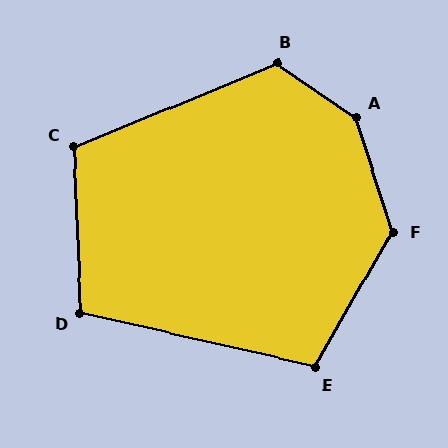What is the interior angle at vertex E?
Approximately 107 degrees (obtuse).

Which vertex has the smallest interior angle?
D, at approximately 105 degrees.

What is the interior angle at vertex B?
Approximately 123 degrees (obtuse).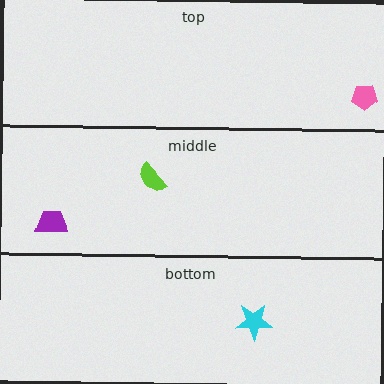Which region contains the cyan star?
The bottom region.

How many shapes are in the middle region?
2.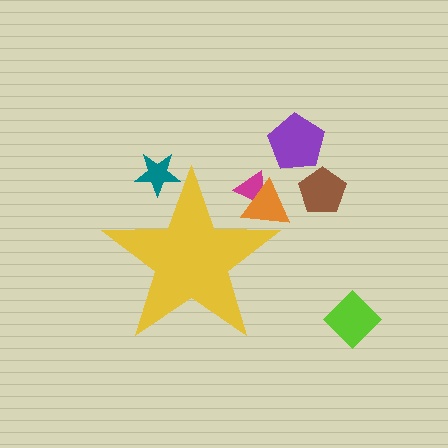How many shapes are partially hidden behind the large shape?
3 shapes are partially hidden.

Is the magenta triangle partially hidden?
Yes, the magenta triangle is partially hidden behind the yellow star.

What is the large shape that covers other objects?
A yellow star.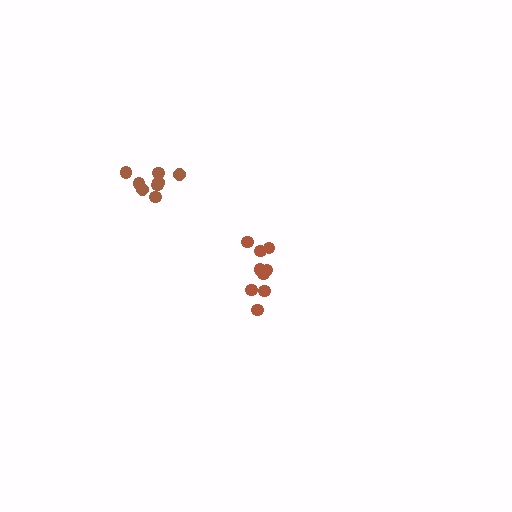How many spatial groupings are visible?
There are 2 spatial groupings.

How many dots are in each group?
Group 1: 9 dots, Group 2: 8 dots (17 total).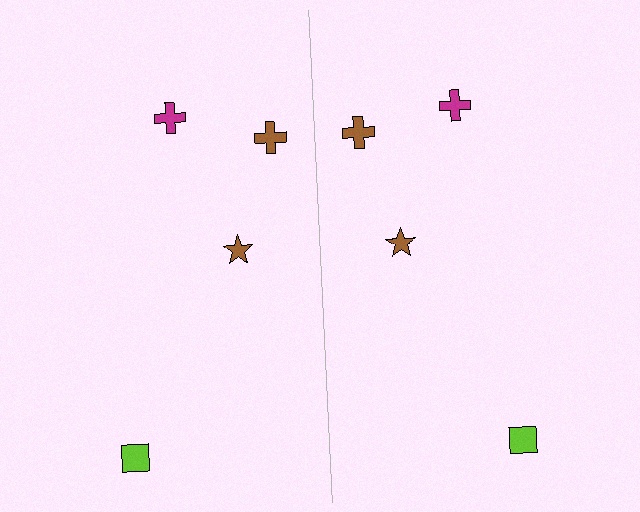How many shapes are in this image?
There are 8 shapes in this image.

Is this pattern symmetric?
Yes, this pattern has bilateral (reflection) symmetry.